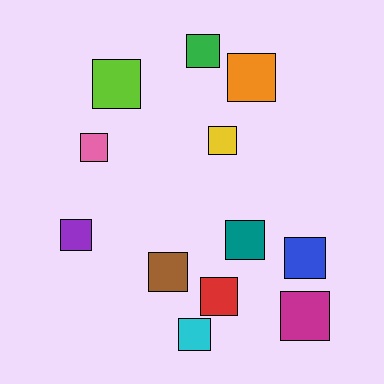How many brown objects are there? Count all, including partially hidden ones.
There is 1 brown object.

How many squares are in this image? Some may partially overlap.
There are 12 squares.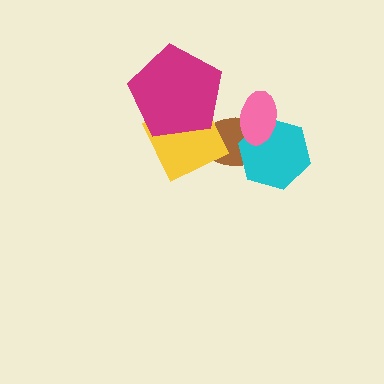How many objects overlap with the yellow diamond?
2 objects overlap with the yellow diamond.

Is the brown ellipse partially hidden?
Yes, it is partially covered by another shape.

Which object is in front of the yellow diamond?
The magenta pentagon is in front of the yellow diamond.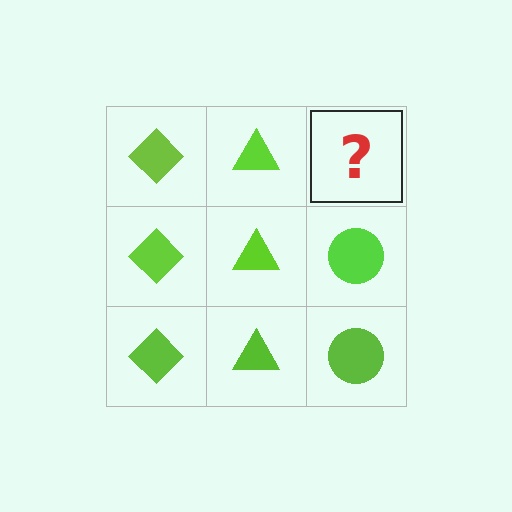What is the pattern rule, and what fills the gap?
The rule is that each column has a consistent shape. The gap should be filled with a lime circle.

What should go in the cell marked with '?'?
The missing cell should contain a lime circle.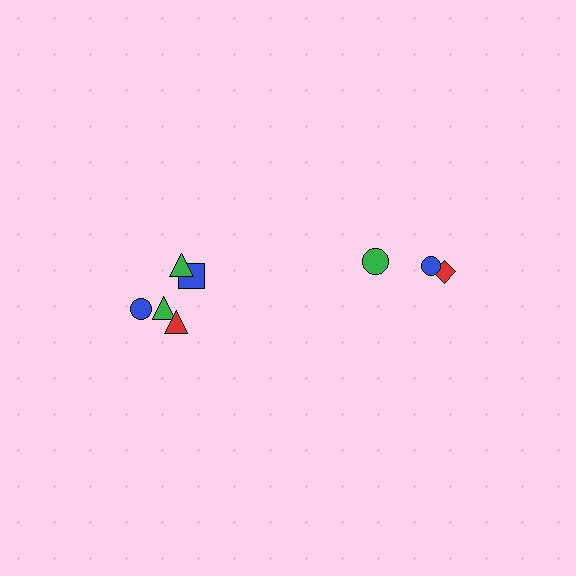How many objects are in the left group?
There are 5 objects.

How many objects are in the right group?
There are 3 objects.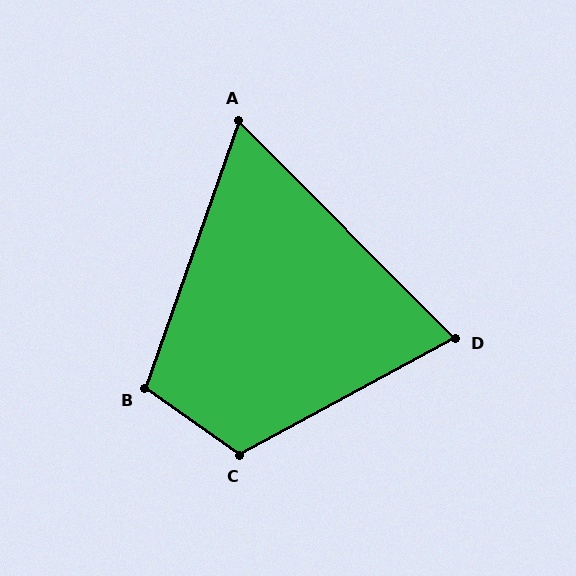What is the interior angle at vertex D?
Approximately 74 degrees (acute).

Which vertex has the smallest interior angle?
A, at approximately 64 degrees.